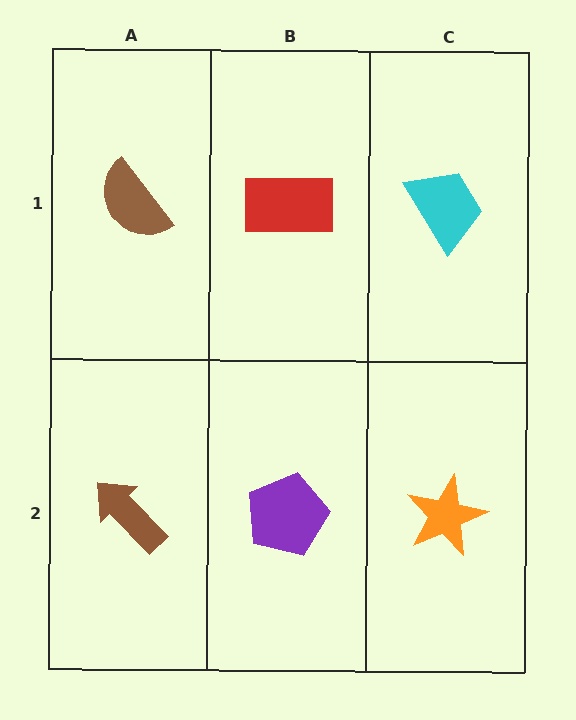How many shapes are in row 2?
3 shapes.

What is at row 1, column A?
A brown semicircle.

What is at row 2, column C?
An orange star.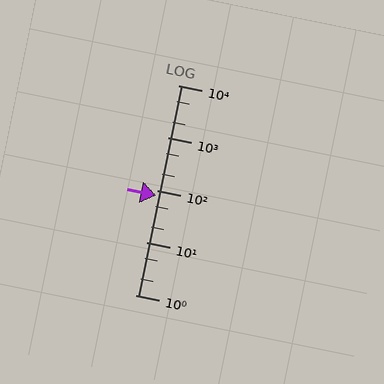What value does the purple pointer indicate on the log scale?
The pointer indicates approximately 80.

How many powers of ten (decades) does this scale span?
The scale spans 4 decades, from 1 to 10000.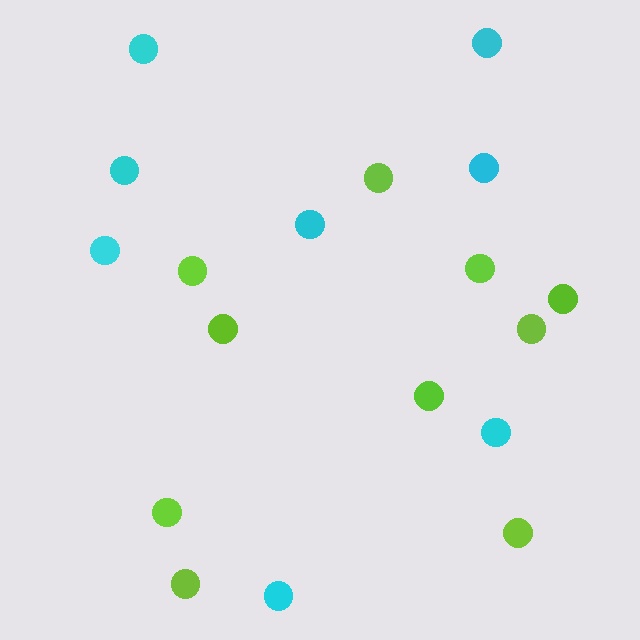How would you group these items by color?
There are 2 groups: one group of cyan circles (8) and one group of lime circles (10).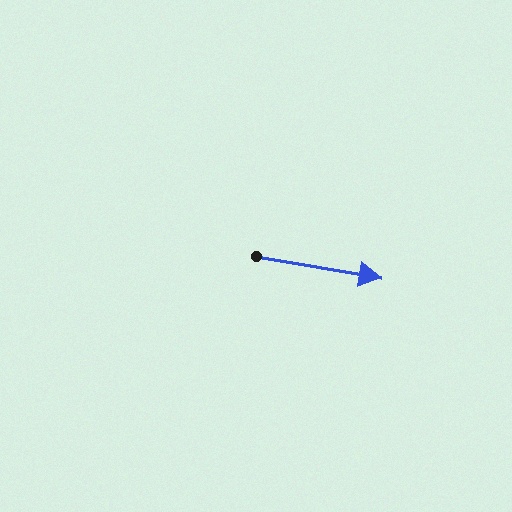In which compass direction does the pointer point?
East.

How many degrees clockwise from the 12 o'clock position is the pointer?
Approximately 100 degrees.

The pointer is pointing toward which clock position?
Roughly 3 o'clock.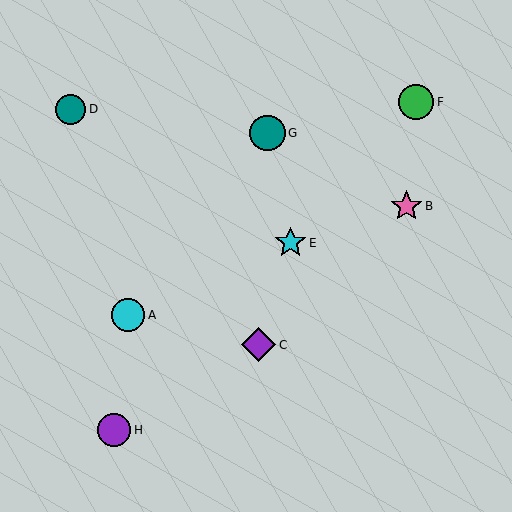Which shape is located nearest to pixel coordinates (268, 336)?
The purple diamond (labeled C) at (259, 345) is nearest to that location.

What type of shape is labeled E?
Shape E is a cyan star.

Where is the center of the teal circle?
The center of the teal circle is at (71, 109).